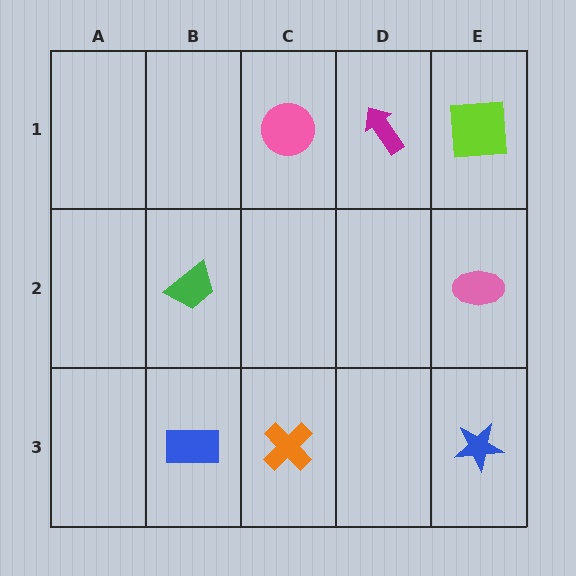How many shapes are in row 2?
2 shapes.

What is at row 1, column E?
A lime square.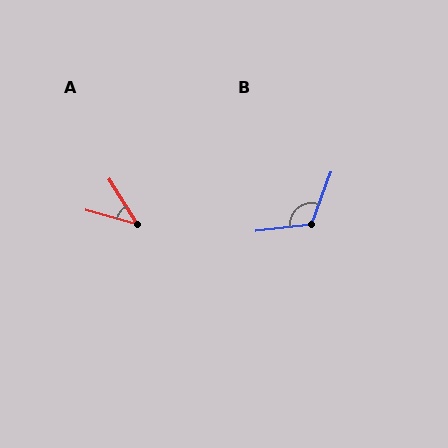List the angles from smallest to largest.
A (42°), B (117°).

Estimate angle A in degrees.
Approximately 42 degrees.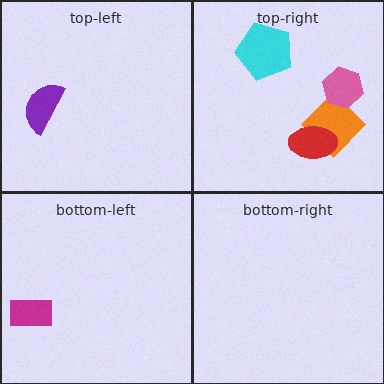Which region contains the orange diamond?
The top-right region.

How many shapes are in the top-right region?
4.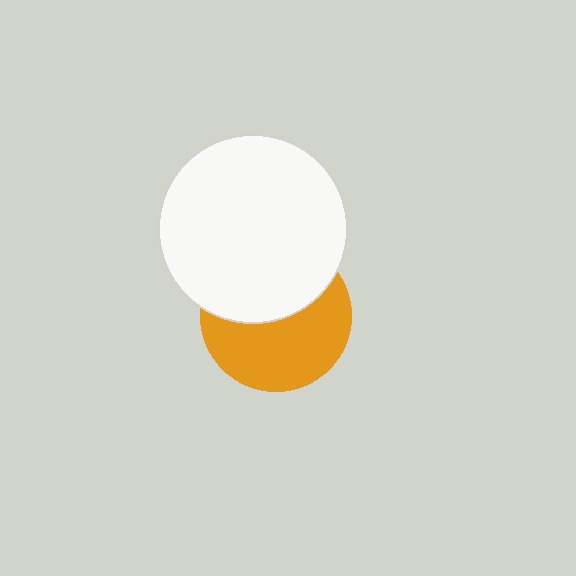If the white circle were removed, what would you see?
You would see the complete orange circle.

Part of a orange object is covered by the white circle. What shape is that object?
It is a circle.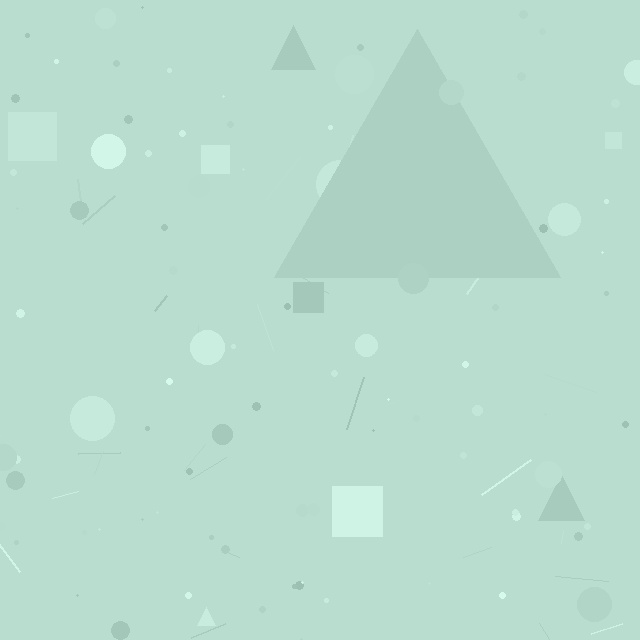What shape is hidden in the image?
A triangle is hidden in the image.